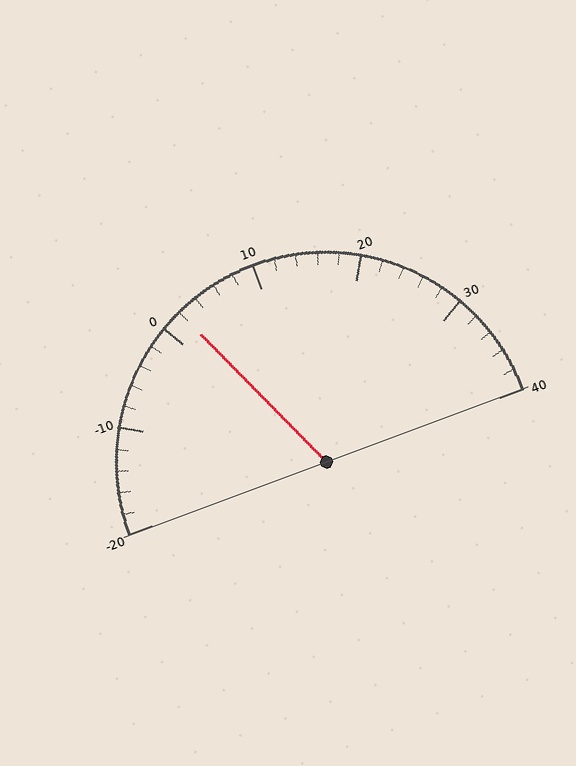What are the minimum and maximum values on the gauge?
The gauge ranges from -20 to 40.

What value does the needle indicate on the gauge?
The needle indicates approximately 2.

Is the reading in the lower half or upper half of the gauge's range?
The reading is in the lower half of the range (-20 to 40).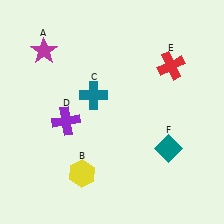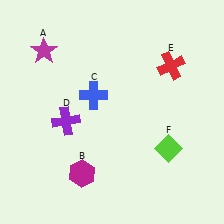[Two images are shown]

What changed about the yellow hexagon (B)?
In Image 1, B is yellow. In Image 2, it changed to magenta.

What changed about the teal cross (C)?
In Image 1, C is teal. In Image 2, it changed to blue.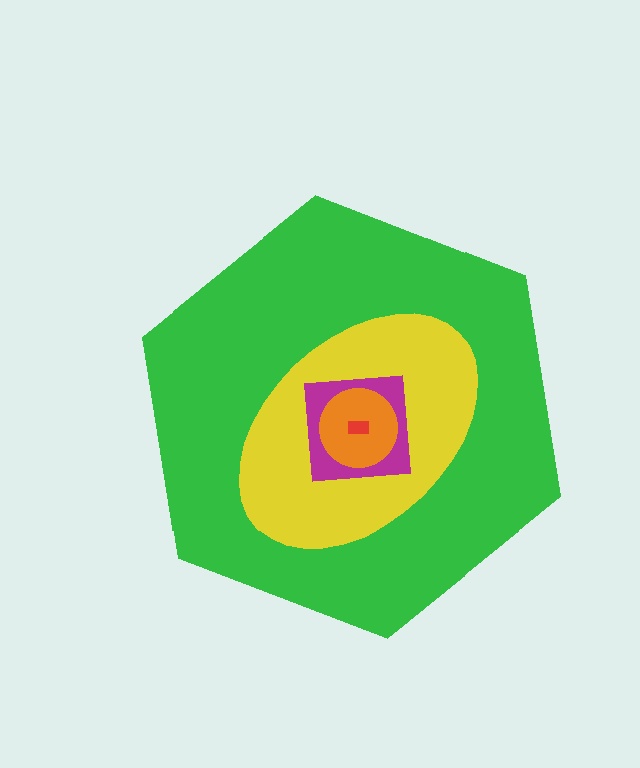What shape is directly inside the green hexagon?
The yellow ellipse.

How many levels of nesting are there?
5.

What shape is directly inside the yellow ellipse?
The magenta square.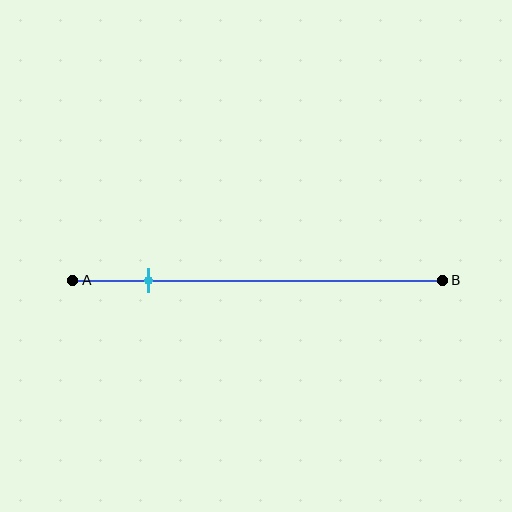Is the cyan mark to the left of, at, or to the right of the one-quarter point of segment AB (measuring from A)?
The cyan mark is to the left of the one-quarter point of segment AB.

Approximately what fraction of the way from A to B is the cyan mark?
The cyan mark is approximately 20% of the way from A to B.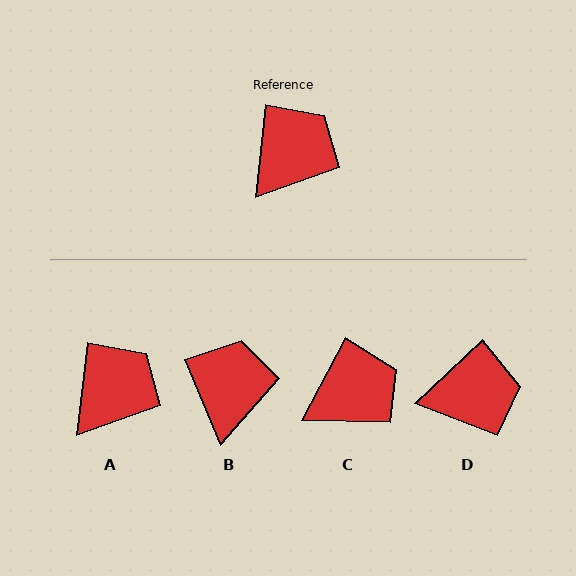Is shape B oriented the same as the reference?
No, it is off by about 29 degrees.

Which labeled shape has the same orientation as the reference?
A.